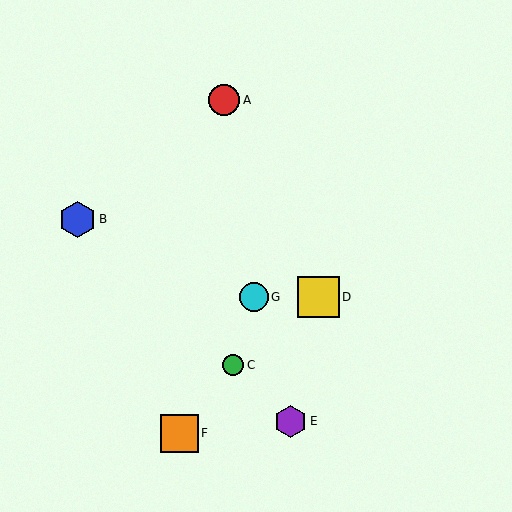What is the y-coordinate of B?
Object B is at y≈219.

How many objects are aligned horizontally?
2 objects (D, G) are aligned horizontally.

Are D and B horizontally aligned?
No, D is at y≈297 and B is at y≈219.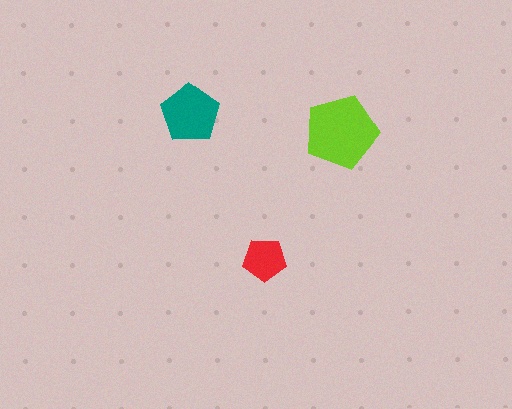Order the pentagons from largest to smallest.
the lime one, the teal one, the red one.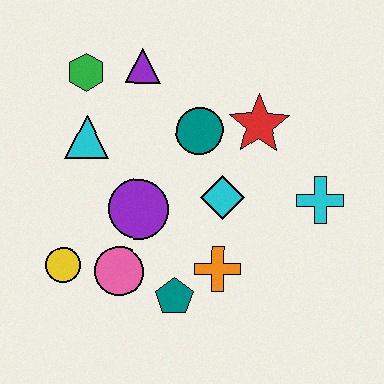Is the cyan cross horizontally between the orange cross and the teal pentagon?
No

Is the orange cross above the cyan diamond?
No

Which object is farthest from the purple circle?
The cyan cross is farthest from the purple circle.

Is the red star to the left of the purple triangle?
No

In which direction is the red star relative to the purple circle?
The red star is to the right of the purple circle.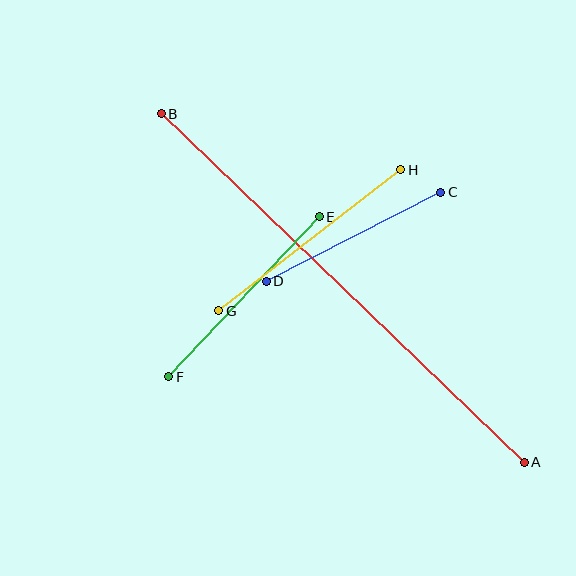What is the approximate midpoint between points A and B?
The midpoint is at approximately (343, 288) pixels.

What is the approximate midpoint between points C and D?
The midpoint is at approximately (354, 237) pixels.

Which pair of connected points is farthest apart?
Points A and B are farthest apart.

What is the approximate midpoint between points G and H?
The midpoint is at approximately (310, 240) pixels.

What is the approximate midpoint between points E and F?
The midpoint is at approximately (244, 297) pixels.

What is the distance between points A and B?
The distance is approximately 503 pixels.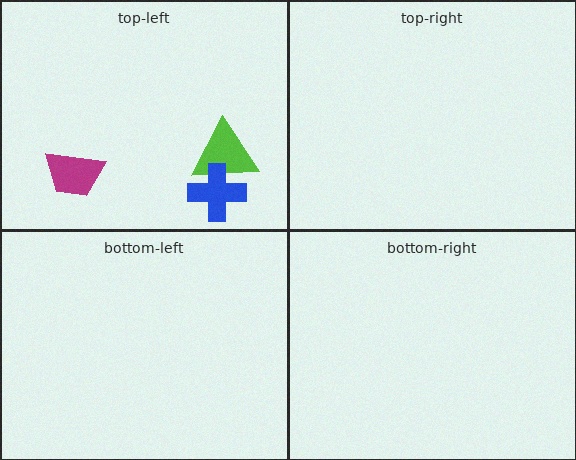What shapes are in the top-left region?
The lime triangle, the blue cross, the magenta trapezoid.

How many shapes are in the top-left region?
3.